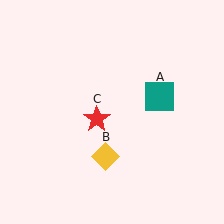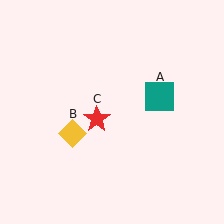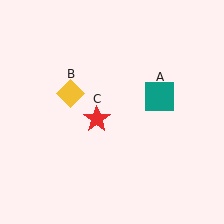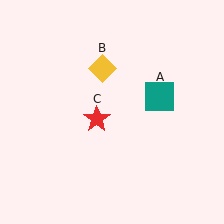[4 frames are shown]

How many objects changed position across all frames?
1 object changed position: yellow diamond (object B).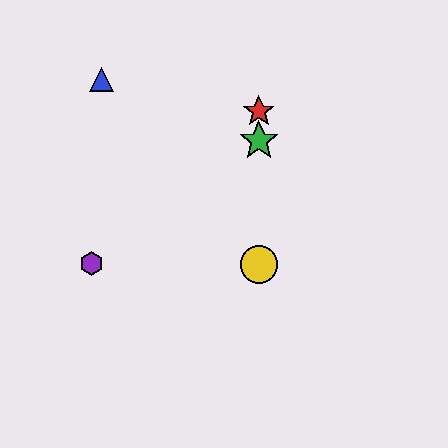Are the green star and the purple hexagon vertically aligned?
No, the green star is at x≈259 and the purple hexagon is at x≈92.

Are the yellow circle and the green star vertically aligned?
Yes, both are at x≈259.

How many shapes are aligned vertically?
3 shapes (the red star, the green star, the yellow circle) are aligned vertically.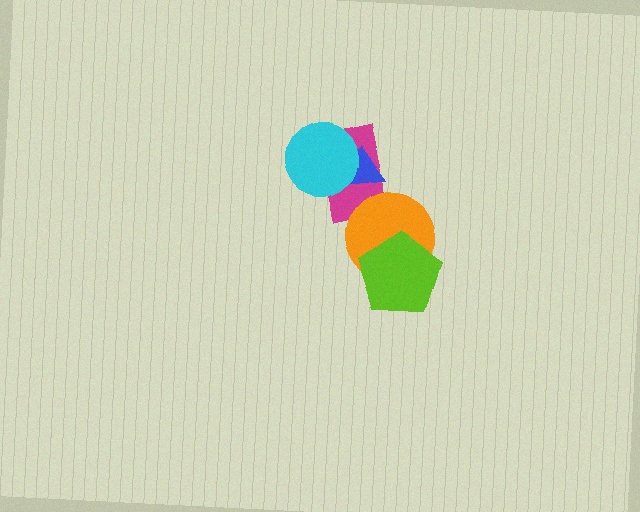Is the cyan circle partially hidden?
No, no other shape covers it.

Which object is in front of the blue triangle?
The cyan circle is in front of the blue triangle.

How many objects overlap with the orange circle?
2 objects overlap with the orange circle.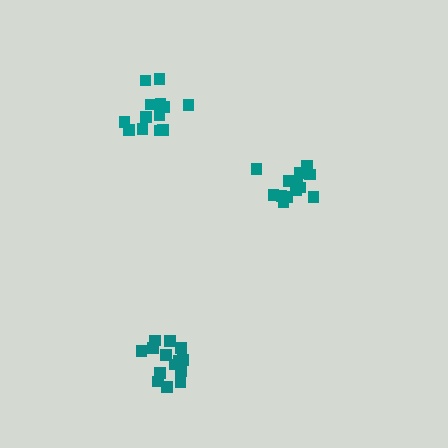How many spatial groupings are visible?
There are 3 spatial groupings.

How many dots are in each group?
Group 1: 13 dots, Group 2: 14 dots, Group 3: 15 dots (42 total).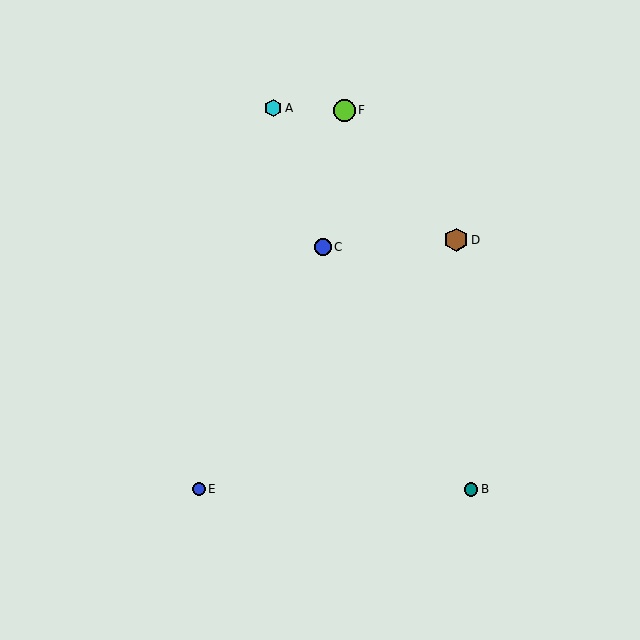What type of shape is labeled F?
Shape F is a lime circle.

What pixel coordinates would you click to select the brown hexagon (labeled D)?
Click at (456, 240) to select the brown hexagon D.